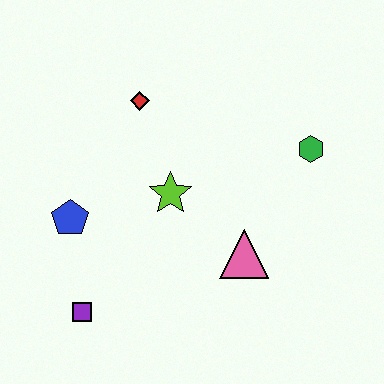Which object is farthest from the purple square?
The green hexagon is farthest from the purple square.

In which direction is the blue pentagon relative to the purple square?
The blue pentagon is above the purple square.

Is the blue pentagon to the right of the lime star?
No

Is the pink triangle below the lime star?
Yes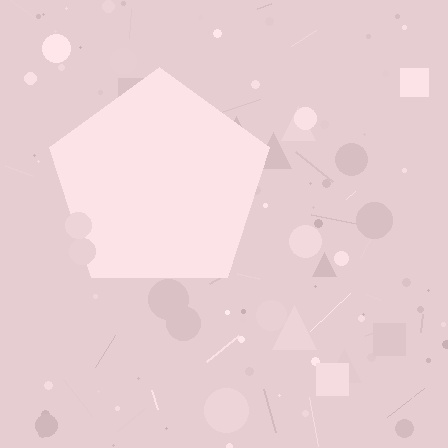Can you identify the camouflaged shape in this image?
The camouflaged shape is a pentagon.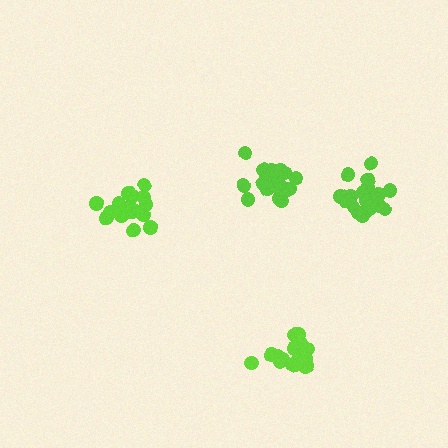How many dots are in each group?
Group 1: 19 dots, Group 2: 19 dots, Group 3: 18 dots, Group 4: 17 dots (73 total).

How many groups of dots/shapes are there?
There are 4 groups.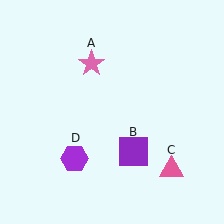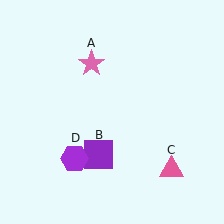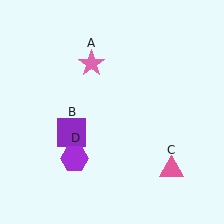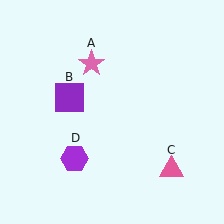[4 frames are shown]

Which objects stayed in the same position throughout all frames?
Pink star (object A) and pink triangle (object C) and purple hexagon (object D) remained stationary.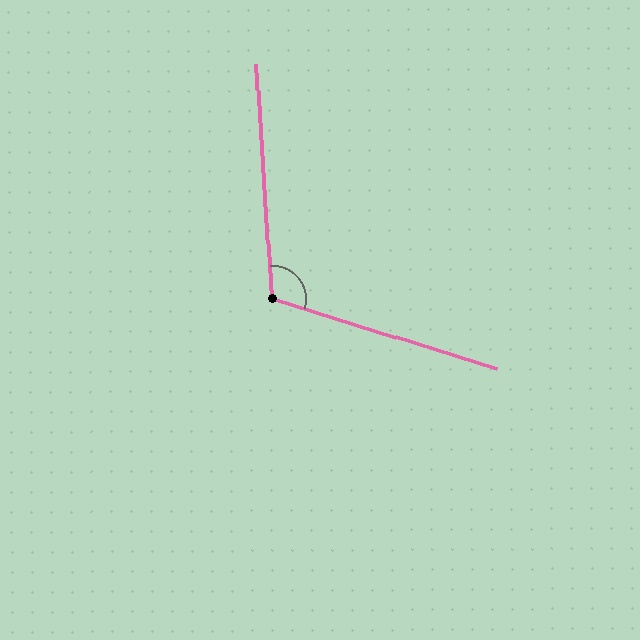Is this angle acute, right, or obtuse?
It is obtuse.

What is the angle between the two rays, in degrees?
Approximately 111 degrees.